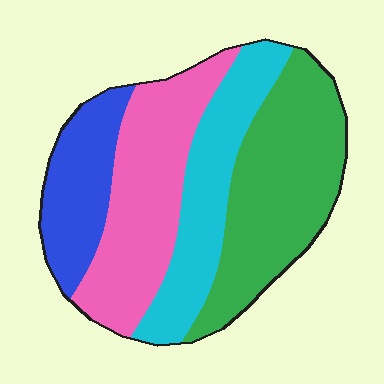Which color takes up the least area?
Blue, at roughly 15%.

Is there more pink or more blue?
Pink.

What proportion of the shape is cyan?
Cyan covers 22% of the shape.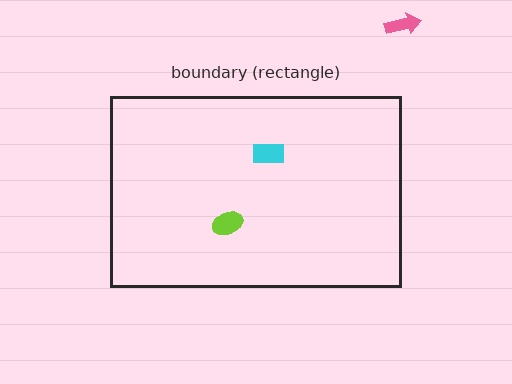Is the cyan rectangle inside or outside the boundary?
Inside.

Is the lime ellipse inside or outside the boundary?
Inside.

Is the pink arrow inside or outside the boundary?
Outside.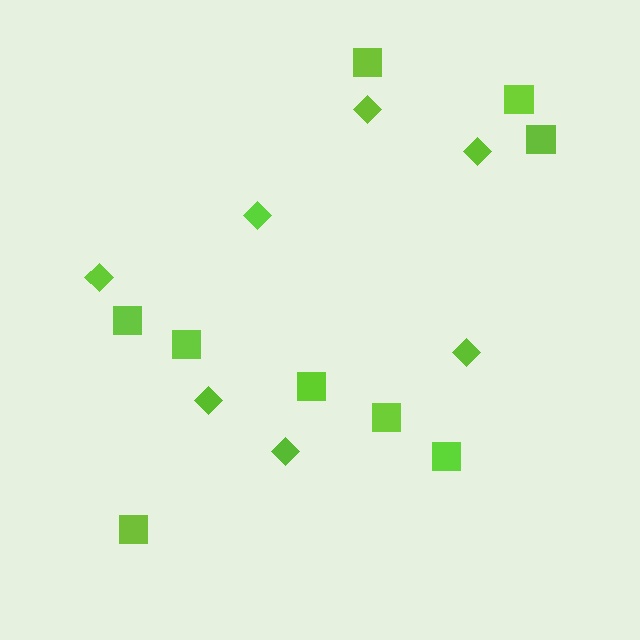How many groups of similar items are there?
There are 2 groups: one group of squares (9) and one group of diamonds (7).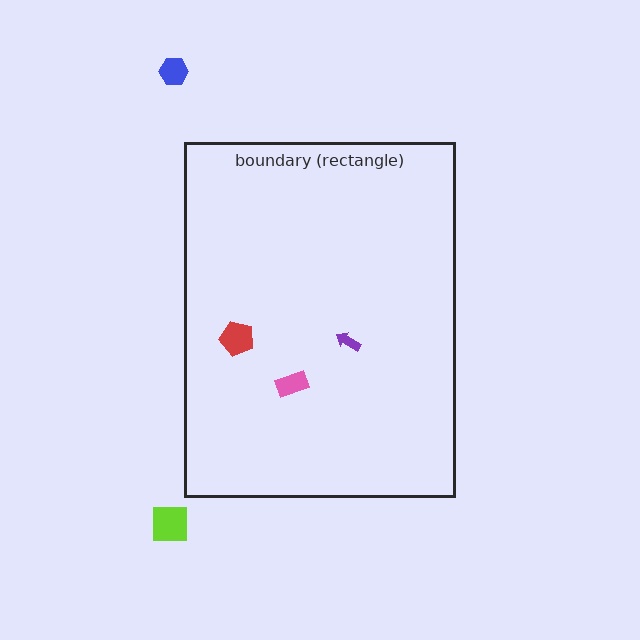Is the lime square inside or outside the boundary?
Outside.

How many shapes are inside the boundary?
3 inside, 2 outside.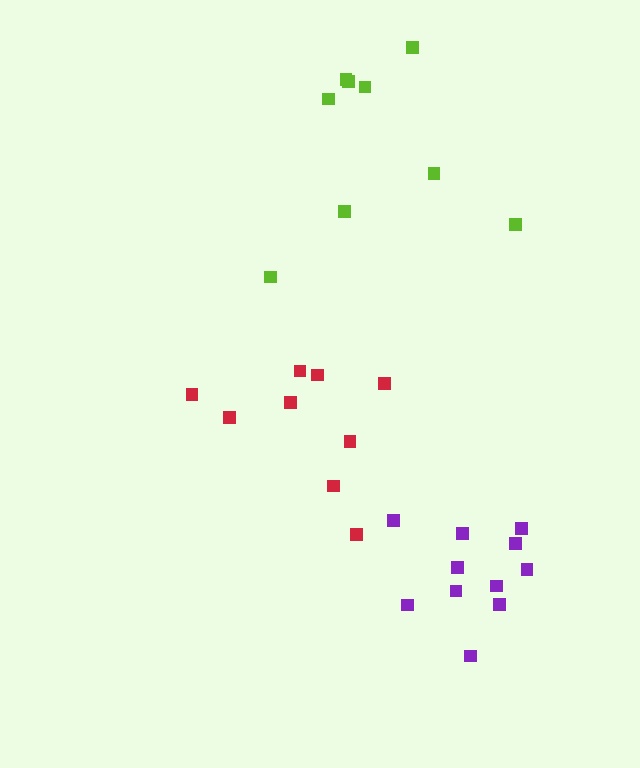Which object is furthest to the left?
The red cluster is leftmost.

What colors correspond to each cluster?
The clusters are colored: red, purple, lime.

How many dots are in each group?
Group 1: 9 dots, Group 2: 11 dots, Group 3: 9 dots (29 total).